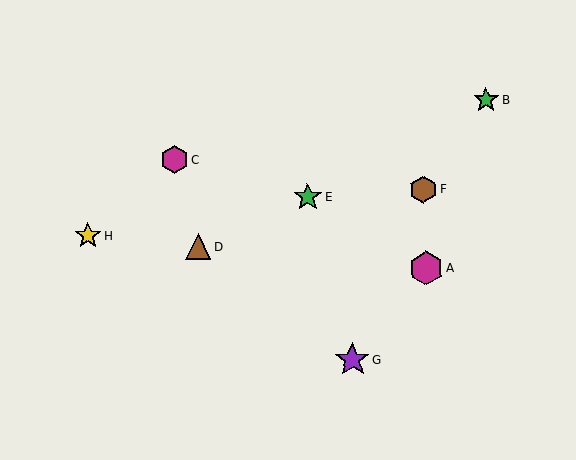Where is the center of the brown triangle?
The center of the brown triangle is at (198, 247).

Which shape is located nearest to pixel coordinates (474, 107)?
The green star (labeled B) at (486, 100) is nearest to that location.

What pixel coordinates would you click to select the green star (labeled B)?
Click at (486, 100) to select the green star B.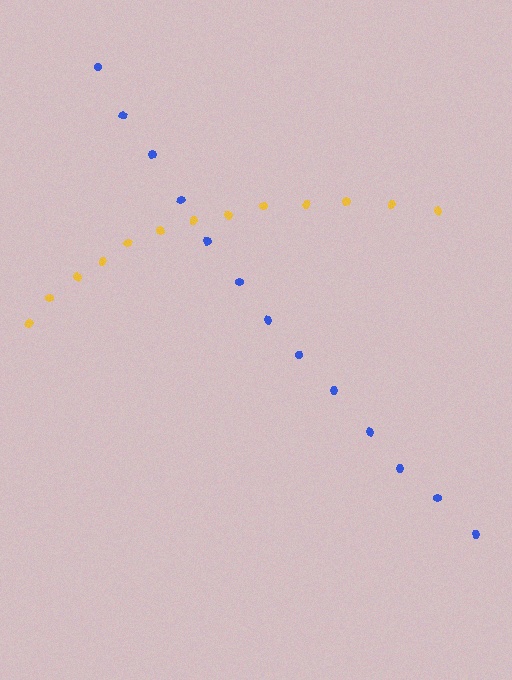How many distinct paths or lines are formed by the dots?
There are 2 distinct paths.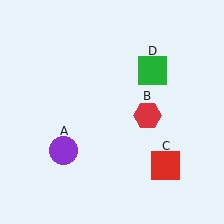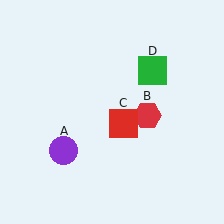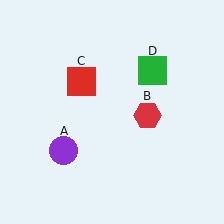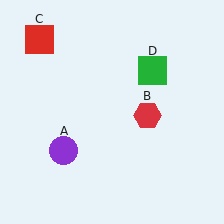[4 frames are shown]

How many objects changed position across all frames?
1 object changed position: red square (object C).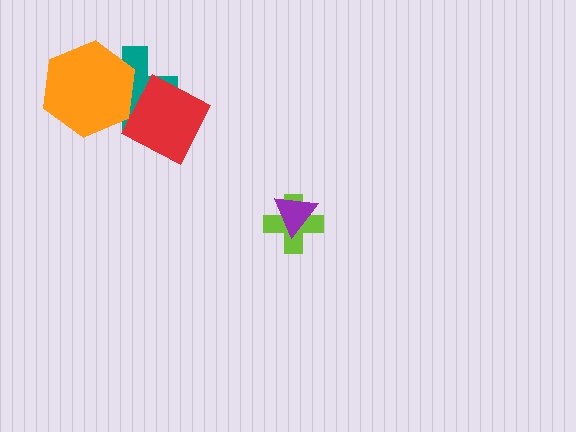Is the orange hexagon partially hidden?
Yes, it is partially covered by another shape.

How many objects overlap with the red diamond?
2 objects overlap with the red diamond.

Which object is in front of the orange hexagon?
The red diamond is in front of the orange hexagon.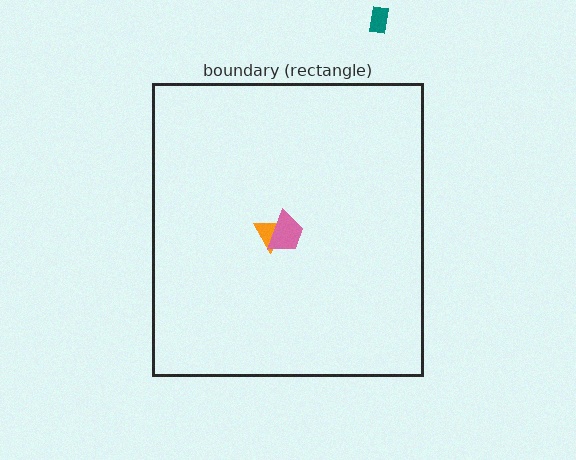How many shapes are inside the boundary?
2 inside, 1 outside.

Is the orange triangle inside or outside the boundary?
Inside.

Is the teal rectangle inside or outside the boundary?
Outside.